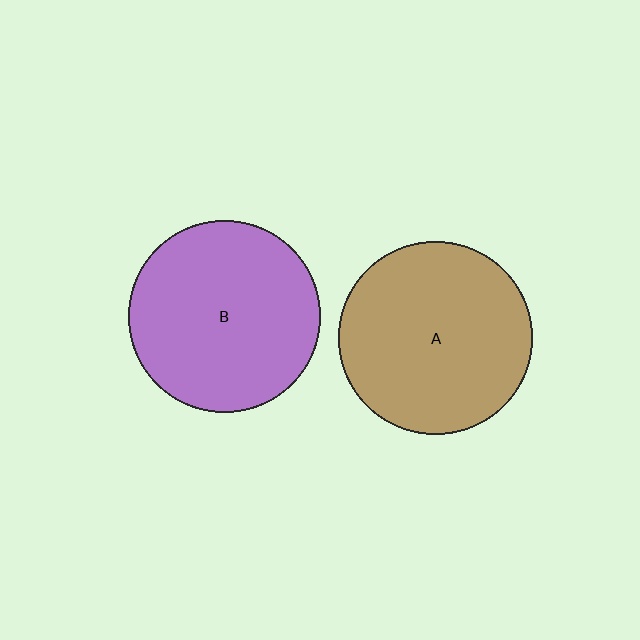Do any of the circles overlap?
No, none of the circles overlap.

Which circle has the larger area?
Circle A (brown).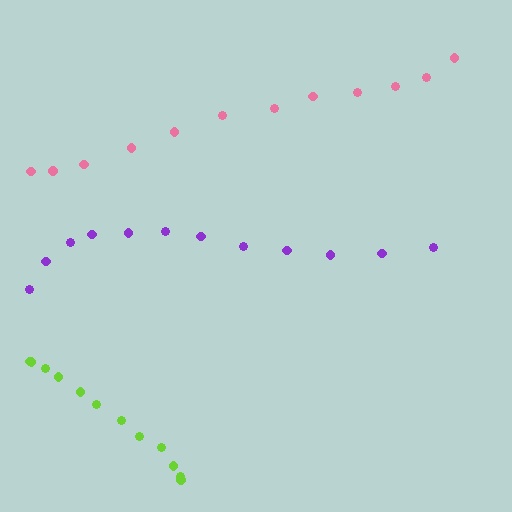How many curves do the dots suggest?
There are 3 distinct paths.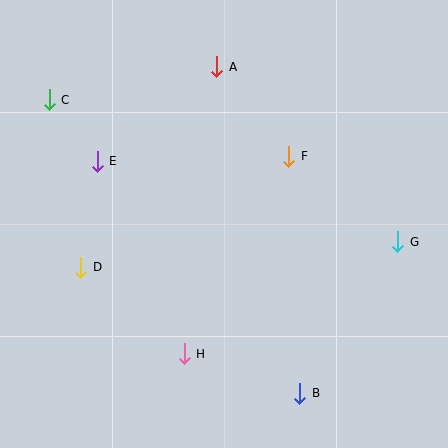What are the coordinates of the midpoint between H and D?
The midpoint between H and D is at (132, 311).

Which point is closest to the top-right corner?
Point F is closest to the top-right corner.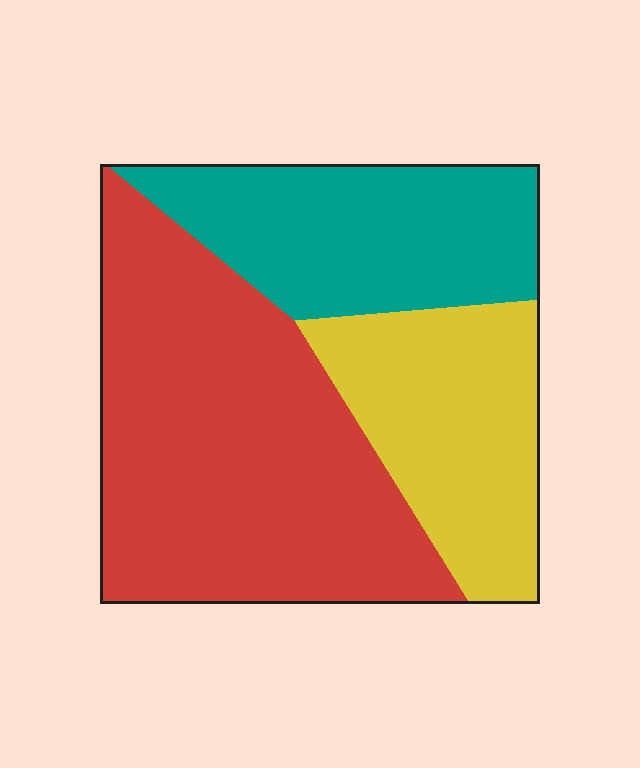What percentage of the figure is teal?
Teal takes up about one quarter (1/4) of the figure.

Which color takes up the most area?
Red, at roughly 50%.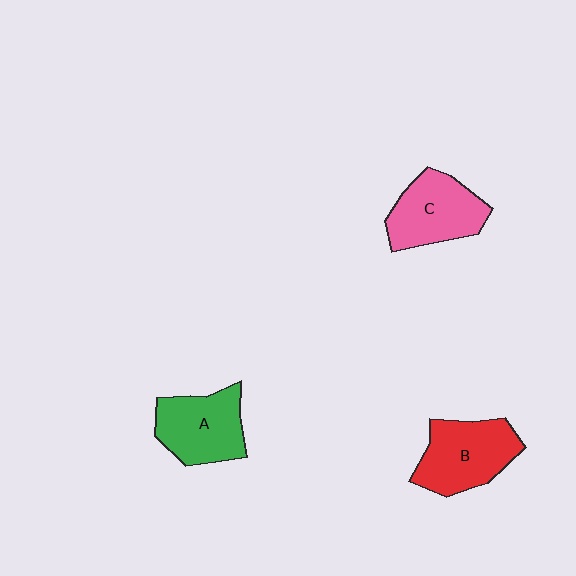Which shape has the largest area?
Shape B (red).